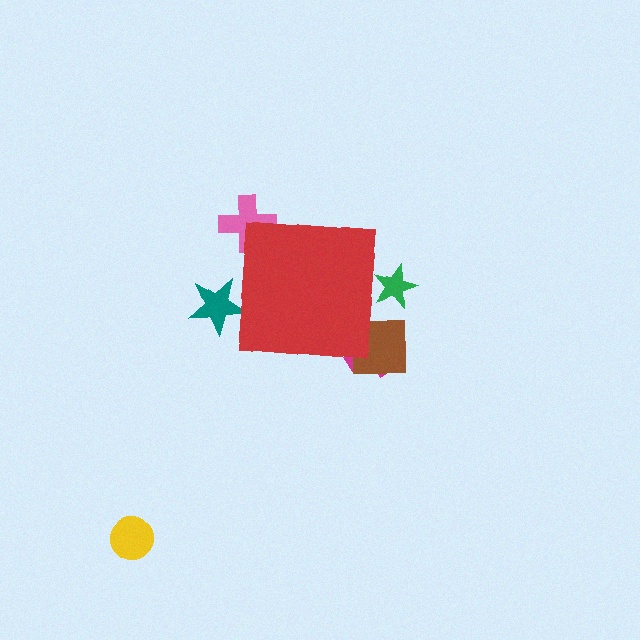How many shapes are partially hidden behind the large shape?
5 shapes are partially hidden.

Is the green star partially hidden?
Yes, the green star is partially hidden behind the red square.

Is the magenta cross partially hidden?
Yes, the magenta cross is partially hidden behind the red square.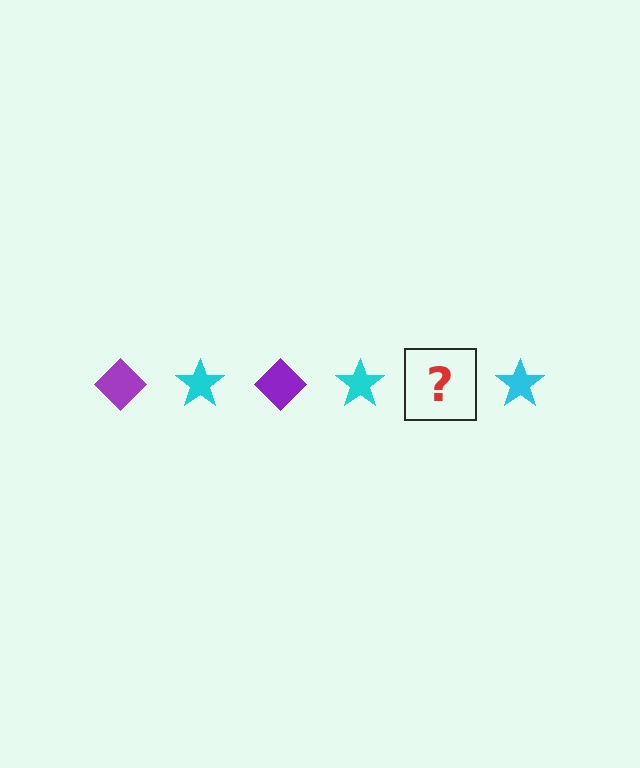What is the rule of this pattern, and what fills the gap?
The rule is that the pattern alternates between purple diamond and cyan star. The gap should be filled with a purple diamond.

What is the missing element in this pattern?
The missing element is a purple diamond.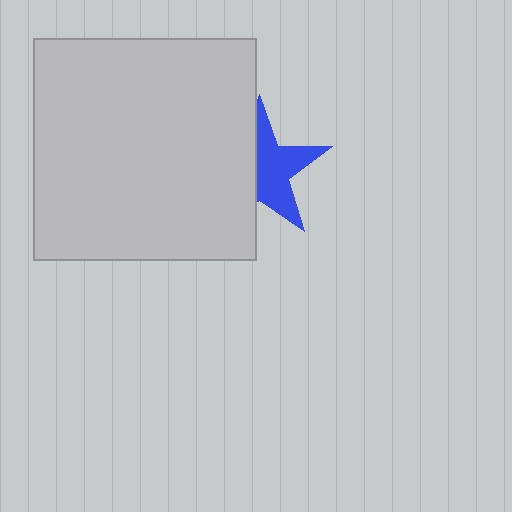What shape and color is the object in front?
The object in front is a light gray square.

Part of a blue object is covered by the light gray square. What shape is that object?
It is a star.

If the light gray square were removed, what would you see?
You would see the complete blue star.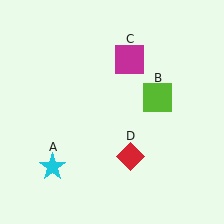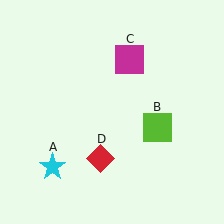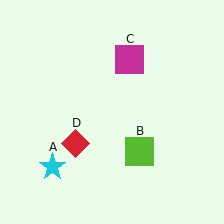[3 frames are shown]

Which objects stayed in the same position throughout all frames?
Cyan star (object A) and magenta square (object C) remained stationary.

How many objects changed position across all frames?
2 objects changed position: lime square (object B), red diamond (object D).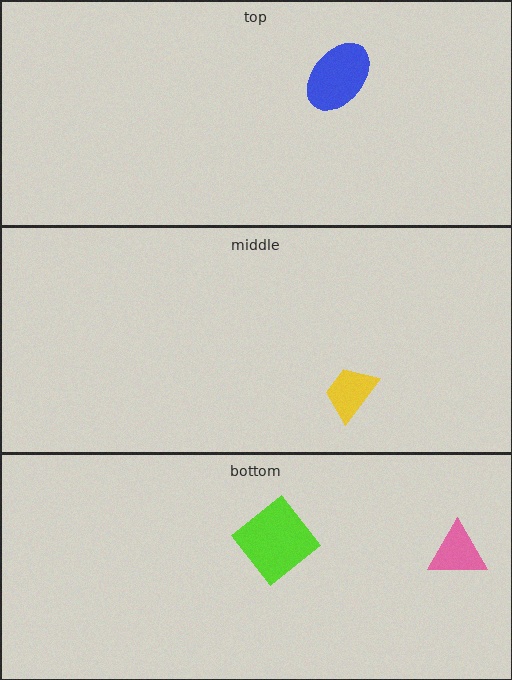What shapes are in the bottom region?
The pink triangle, the lime diamond.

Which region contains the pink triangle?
The bottom region.